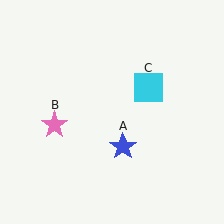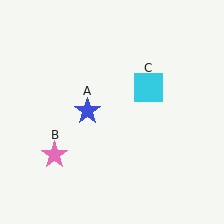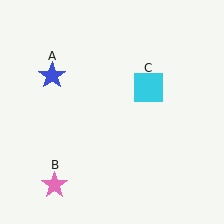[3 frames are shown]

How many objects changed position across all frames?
2 objects changed position: blue star (object A), pink star (object B).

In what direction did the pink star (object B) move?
The pink star (object B) moved down.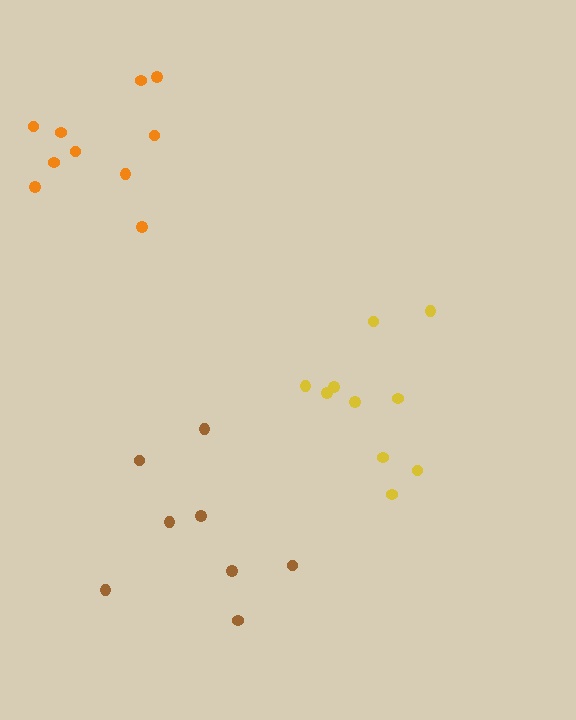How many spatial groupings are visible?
There are 3 spatial groupings.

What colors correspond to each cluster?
The clusters are colored: yellow, orange, brown.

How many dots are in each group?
Group 1: 10 dots, Group 2: 10 dots, Group 3: 8 dots (28 total).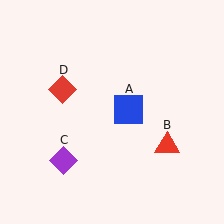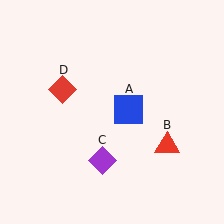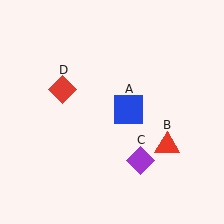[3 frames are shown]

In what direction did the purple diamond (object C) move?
The purple diamond (object C) moved right.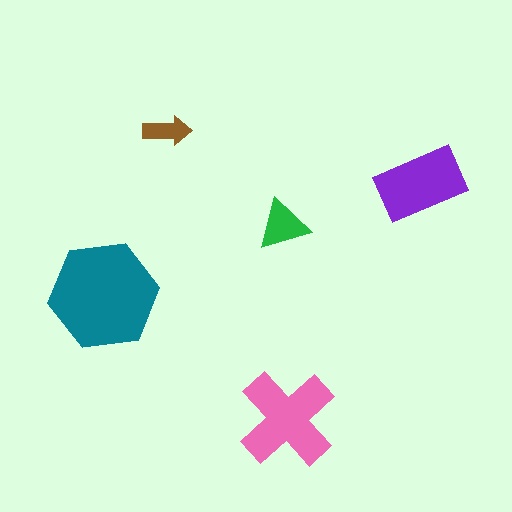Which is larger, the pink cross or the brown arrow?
The pink cross.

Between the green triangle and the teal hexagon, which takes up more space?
The teal hexagon.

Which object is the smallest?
The brown arrow.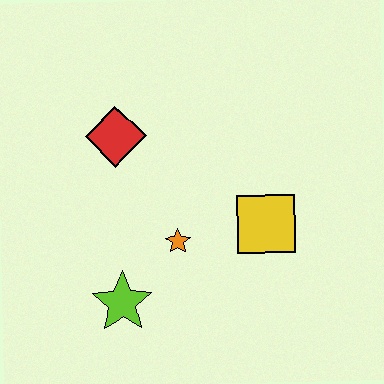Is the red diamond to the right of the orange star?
No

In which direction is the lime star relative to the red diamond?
The lime star is below the red diamond.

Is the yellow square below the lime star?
No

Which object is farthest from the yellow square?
The red diamond is farthest from the yellow square.